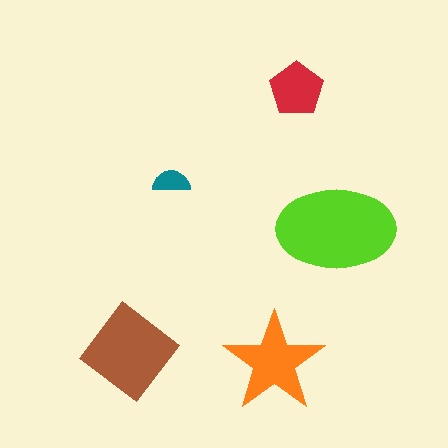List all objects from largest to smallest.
The lime ellipse, the brown diamond, the orange star, the red pentagon, the teal semicircle.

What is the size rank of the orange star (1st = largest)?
3rd.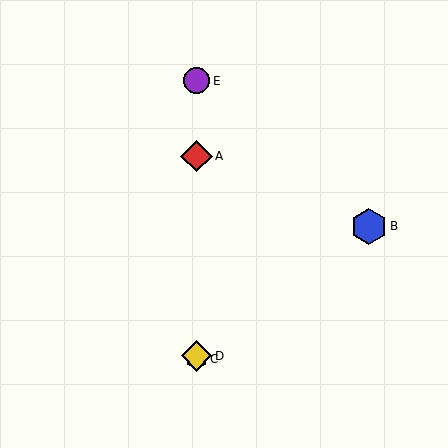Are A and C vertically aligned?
Yes, both are at x≈197.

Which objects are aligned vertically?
Objects A, C, D, E are aligned vertically.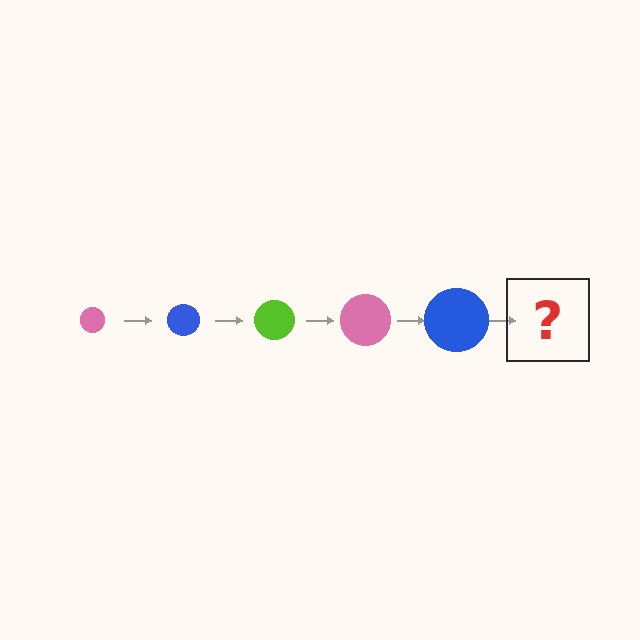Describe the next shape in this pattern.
It should be a lime circle, larger than the previous one.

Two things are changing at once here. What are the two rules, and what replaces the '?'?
The two rules are that the circle grows larger each step and the color cycles through pink, blue, and lime. The '?' should be a lime circle, larger than the previous one.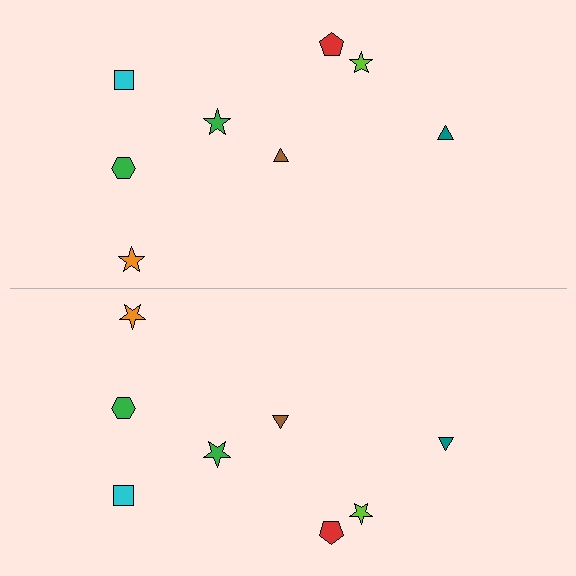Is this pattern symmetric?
Yes, this pattern has bilateral (reflection) symmetry.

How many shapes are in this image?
There are 16 shapes in this image.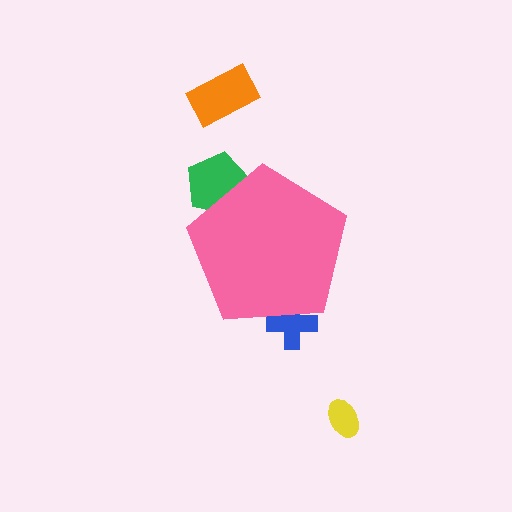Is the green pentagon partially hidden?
Yes, the green pentagon is partially hidden behind the pink pentagon.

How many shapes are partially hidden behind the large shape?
2 shapes are partially hidden.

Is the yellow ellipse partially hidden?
No, the yellow ellipse is fully visible.